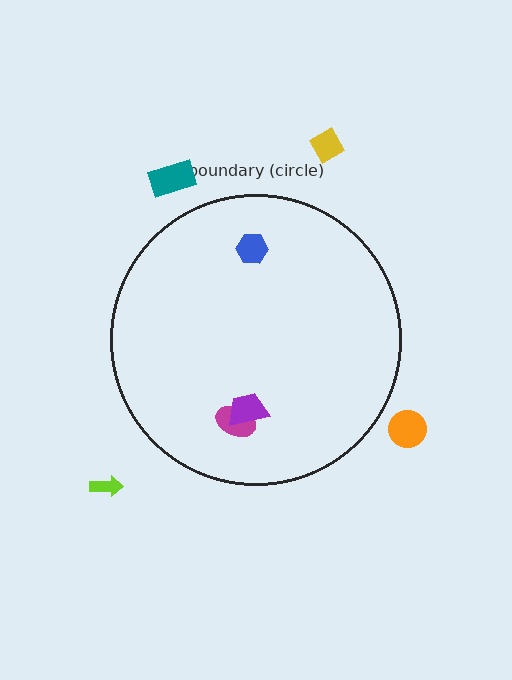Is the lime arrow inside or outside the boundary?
Outside.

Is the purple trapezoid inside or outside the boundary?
Inside.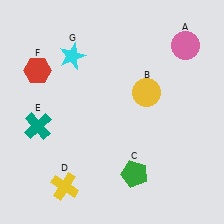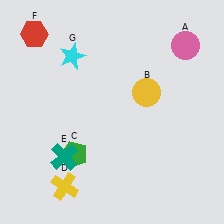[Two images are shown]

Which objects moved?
The objects that moved are: the green pentagon (C), the teal cross (E), the red hexagon (F).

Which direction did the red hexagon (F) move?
The red hexagon (F) moved up.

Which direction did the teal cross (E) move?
The teal cross (E) moved down.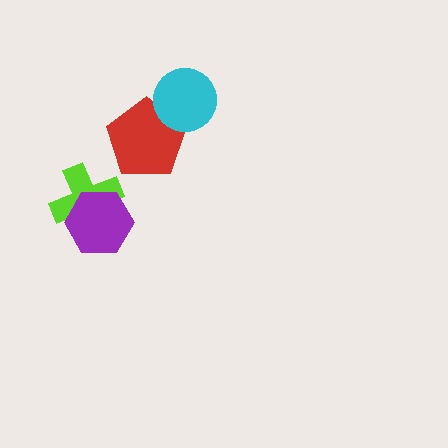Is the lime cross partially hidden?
Yes, it is partially covered by another shape.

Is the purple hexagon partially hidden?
No, no other shape covers it.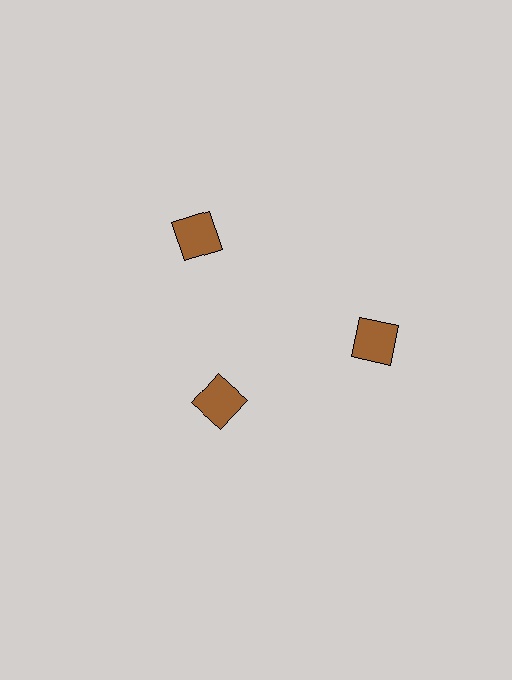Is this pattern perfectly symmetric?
No. The 3 brown squares are arranged in a ring, but one element near the 7 o'clock position is pulled inward toward the center, breaking the 3-fold rotational symmetry.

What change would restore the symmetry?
The symmetry would be restored by moving it outward, back onto the ring so that all 3 squares sit at equal angles and equal distance from the center.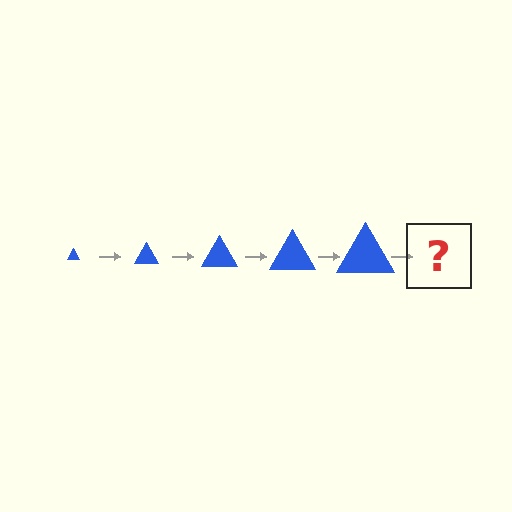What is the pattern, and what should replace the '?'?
The pattern is that the triangle gets progressively larger each step. The '?' should be a blue triangle, larger than the previous one.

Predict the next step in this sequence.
The next step is a blue triangle, larger than the previous one.